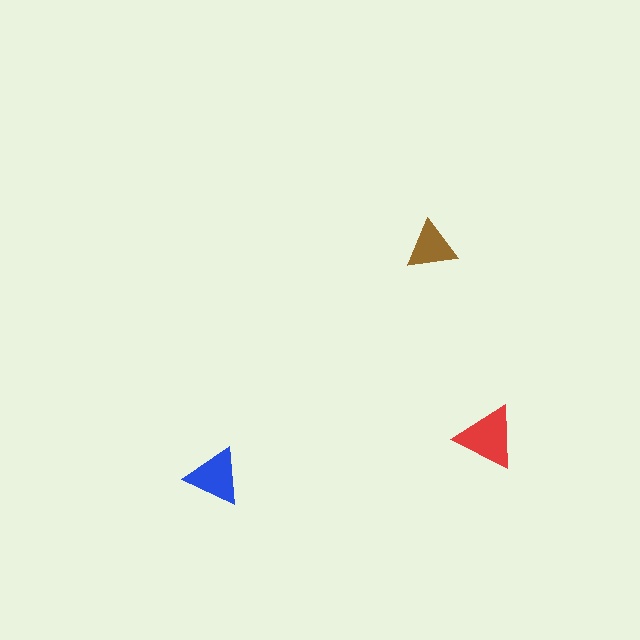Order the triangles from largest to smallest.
the red one, the blue one, the brown one.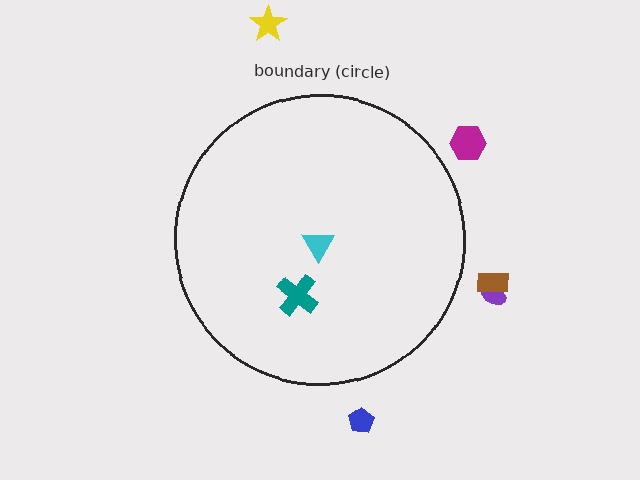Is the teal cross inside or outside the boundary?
Inside.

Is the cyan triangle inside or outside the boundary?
Inside.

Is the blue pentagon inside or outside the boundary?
Outside.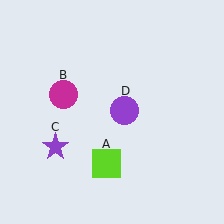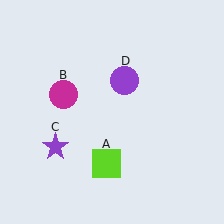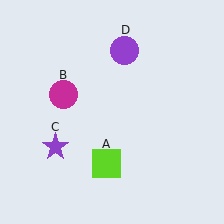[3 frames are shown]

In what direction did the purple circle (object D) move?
The purple circle (object D) moved up.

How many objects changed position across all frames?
1 object changed position: purple circle (object D).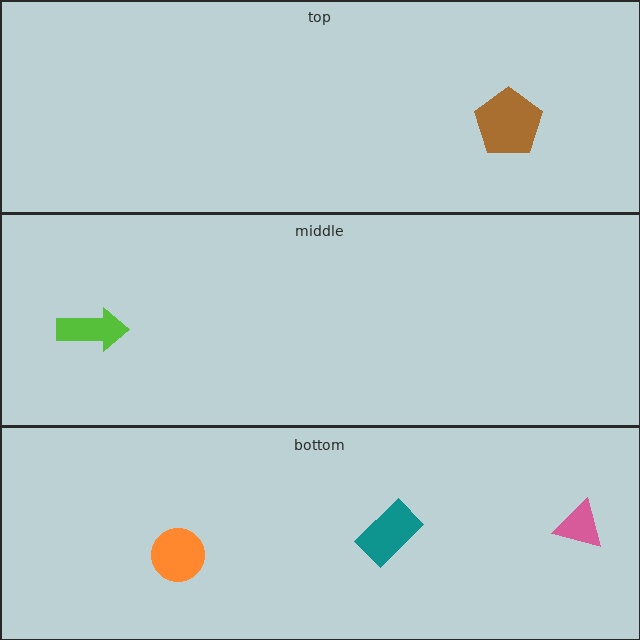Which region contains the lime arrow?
The middle region.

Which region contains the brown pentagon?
The top region.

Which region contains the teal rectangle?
The bottom region.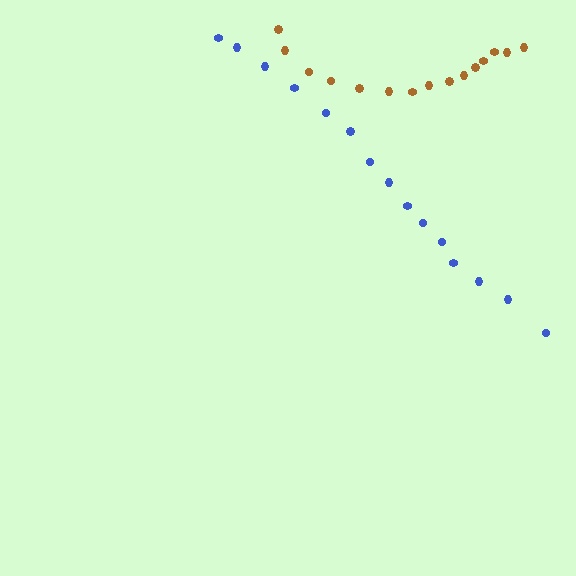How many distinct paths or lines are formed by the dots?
There are 2 distinct paths.